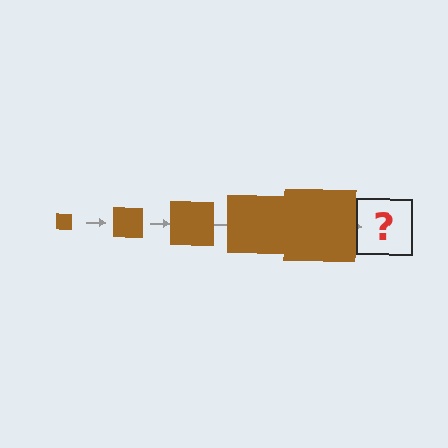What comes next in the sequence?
The next element should be a brown square, larger than the previous one.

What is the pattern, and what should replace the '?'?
The pattern is that the square gets progressively larger each step. The '?' should be a brown square, larger than the previous one.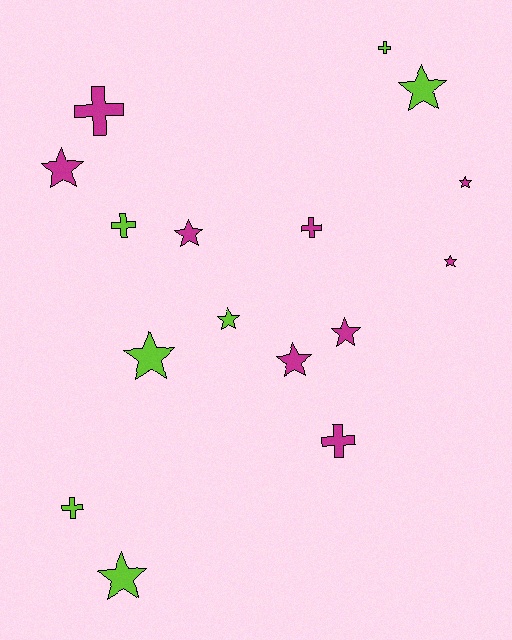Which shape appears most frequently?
Star, with 10 objects.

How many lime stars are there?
There are 4 lime stars.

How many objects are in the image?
There are 16 objects.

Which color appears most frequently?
Magenta, with 9 objects.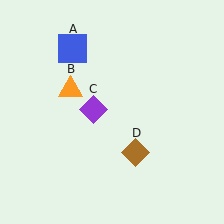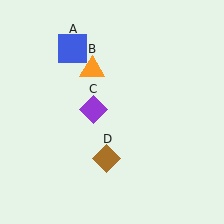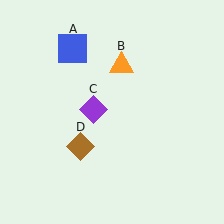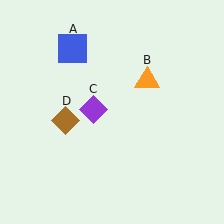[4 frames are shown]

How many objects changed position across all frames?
2 objects changed position: orange triangle (object B), brown diamond (object D).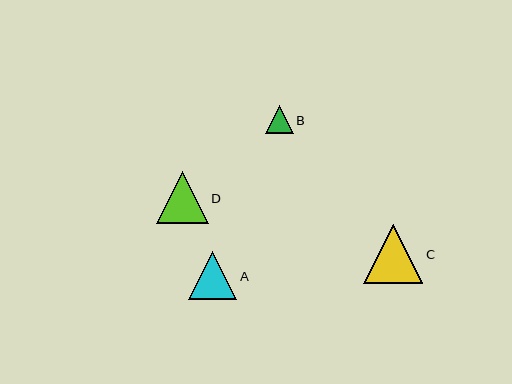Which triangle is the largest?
Triangle C is the largest with a size of approximately 59 pixels.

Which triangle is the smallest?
Triangle B is the smallest with a size of approximately 28 pixels.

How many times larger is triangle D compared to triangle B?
Triangle D is approximately 1.9 times the size of triangle B.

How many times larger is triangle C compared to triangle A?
Triangle C is approximately 1.2 times the size of triangle A.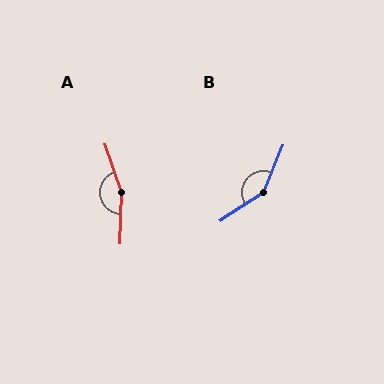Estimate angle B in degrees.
Approximately 145 degrees.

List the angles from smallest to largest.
B (145°), A (160°).